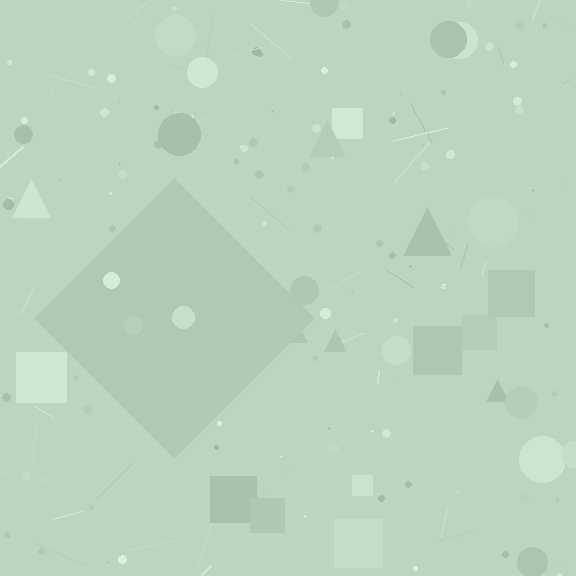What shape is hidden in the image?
A diamond is hidden in the image.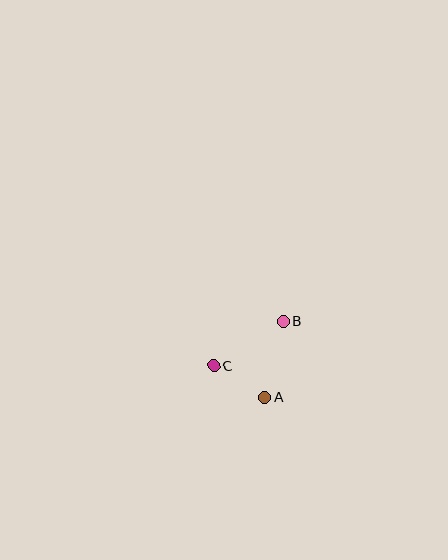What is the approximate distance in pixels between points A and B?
The distance between A and B is approximately 79 pixels.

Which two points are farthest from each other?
Points B and C are farthest from each other.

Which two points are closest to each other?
Points A and C are closest to each other.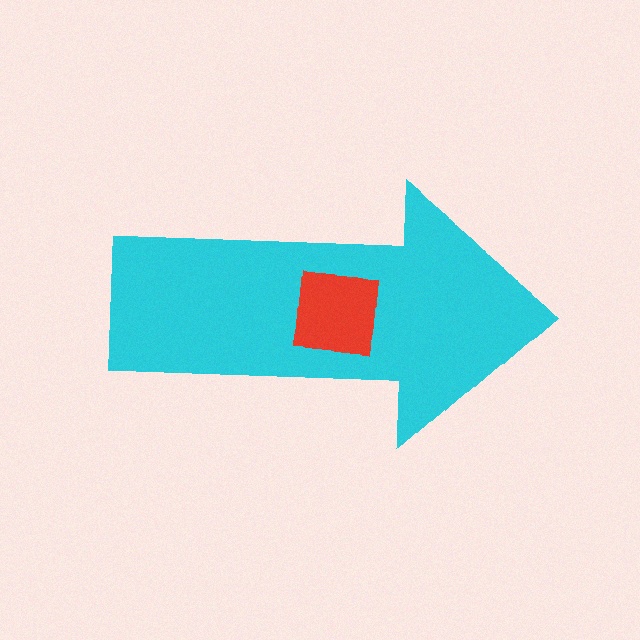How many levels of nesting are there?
2.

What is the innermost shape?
The red square.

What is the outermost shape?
The cyan arrow.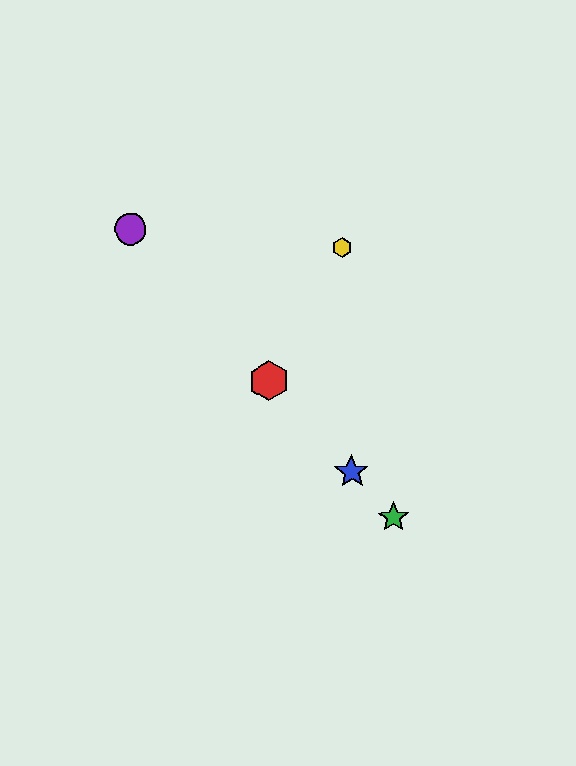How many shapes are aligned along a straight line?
4 shapes (the red hexagon, the blue star, the green star, the purple circle) are aligned along a straight line.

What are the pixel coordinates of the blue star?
The blue star is at (352, 472).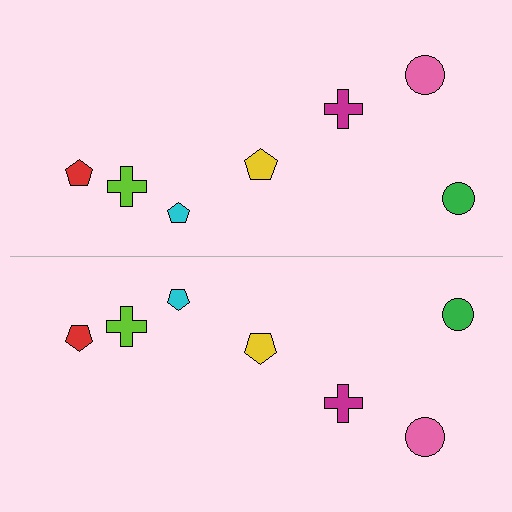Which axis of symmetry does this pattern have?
The pattern has a horizontal axis of symmetry running through the center of the image.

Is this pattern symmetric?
Yes, this pattern has bilateral (reflection) symmetry.